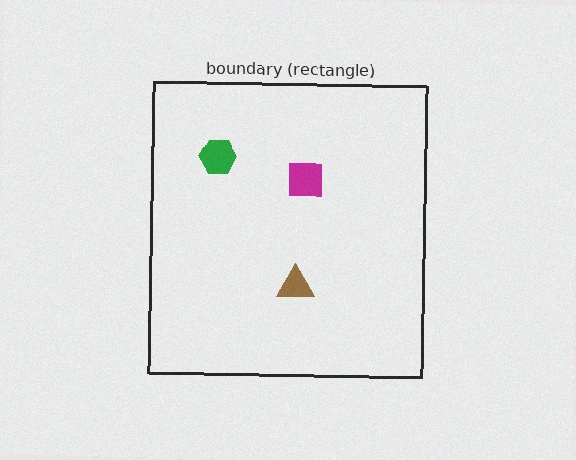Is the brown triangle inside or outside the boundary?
Inside.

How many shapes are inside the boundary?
3 inside, 0 outside.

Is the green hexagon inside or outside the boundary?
Inside.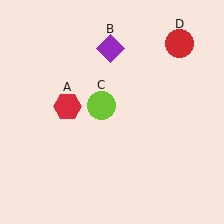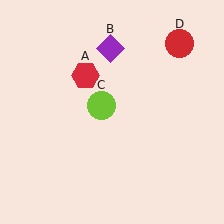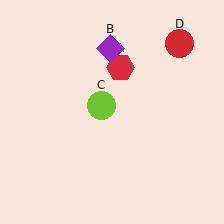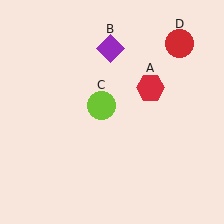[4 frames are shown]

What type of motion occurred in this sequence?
The red hexagon (object A) rotated clockwise around the center of the scene.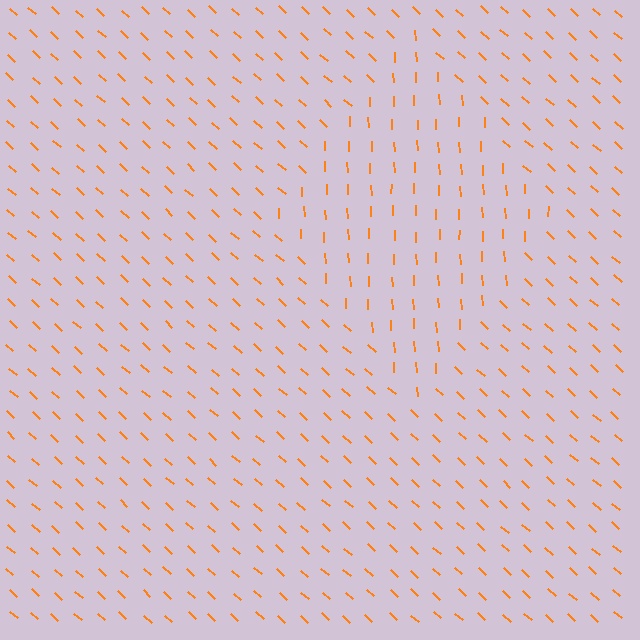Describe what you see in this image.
The image is filled with small orange line segments. A diamond region in the image has lines oriented differently from the surrounding lines, creating a visible texture boundary.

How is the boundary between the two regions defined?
The boundary is defined purely by a change in line orientation (approximately 45 degrees difference). All lines are the same color and thickness.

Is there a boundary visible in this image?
Yes, there is a texture boundary formed by a change in line orientation.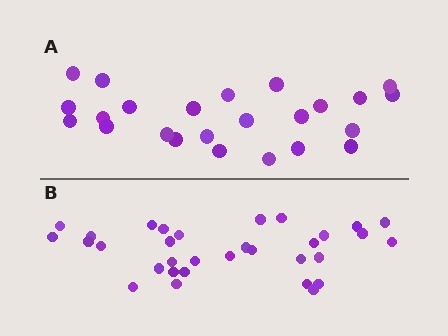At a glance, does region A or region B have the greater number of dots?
Region B (the bottom region) has more dots.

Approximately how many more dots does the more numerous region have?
Region B has roughly 8 or so more dots than region A.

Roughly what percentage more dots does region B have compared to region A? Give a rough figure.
About 35% more.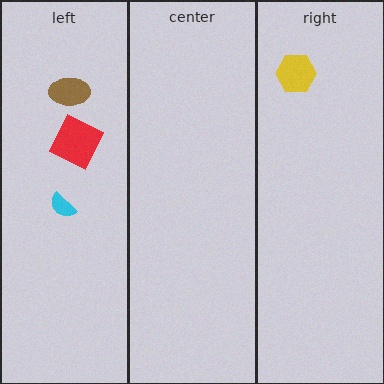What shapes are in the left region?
The brown ellipse, the red square, the cyan semicircle.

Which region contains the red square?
The left region.